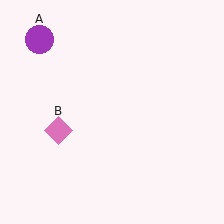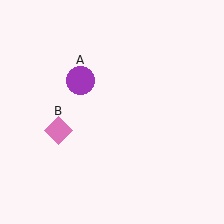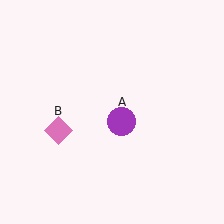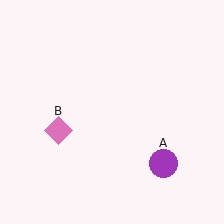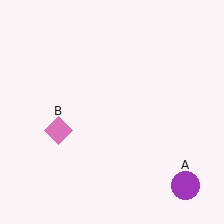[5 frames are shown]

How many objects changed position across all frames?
1 object changed position: purple circle (object A).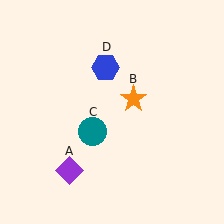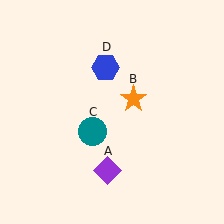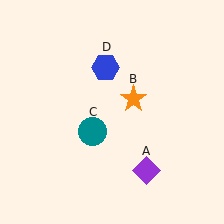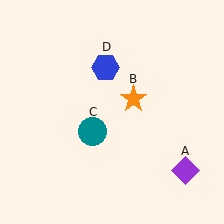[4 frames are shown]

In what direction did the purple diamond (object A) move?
The purple diamond (object A) moved right.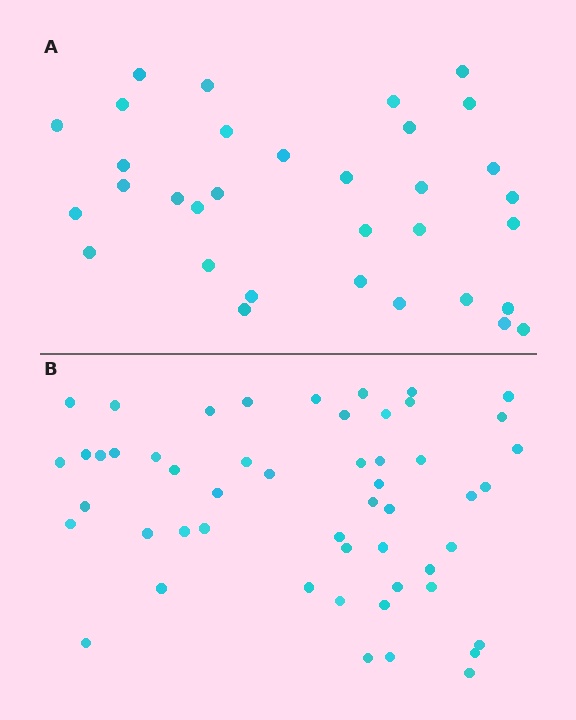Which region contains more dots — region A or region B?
Region B (the bottom region) has more dots.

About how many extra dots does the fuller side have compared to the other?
Region B has approximately 20 more dots than region A.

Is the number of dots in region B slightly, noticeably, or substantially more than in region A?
Region B has substantially more. The ratio is roughly 1.6 to 1.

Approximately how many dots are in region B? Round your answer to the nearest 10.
About 50 dots. (The exact count is 52, which rounds to 50.)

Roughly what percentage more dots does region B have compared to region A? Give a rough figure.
About 60% more.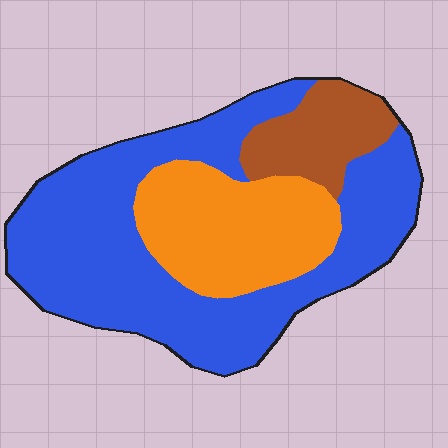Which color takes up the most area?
Blue, at roughly 60%.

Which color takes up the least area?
Brown, at roughly 15%.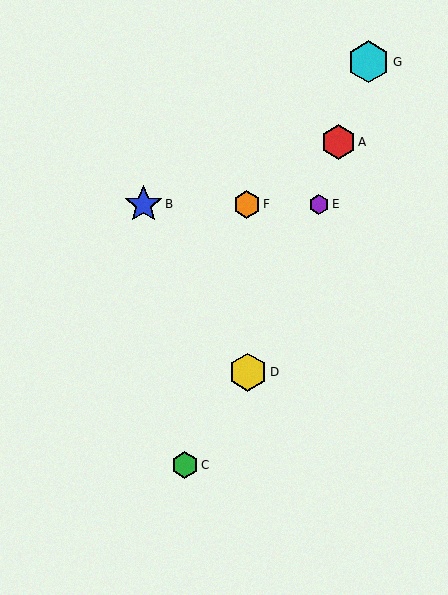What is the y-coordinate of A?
Object A is at y≈142.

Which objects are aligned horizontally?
Objects B, E, F are aligned horizontally.